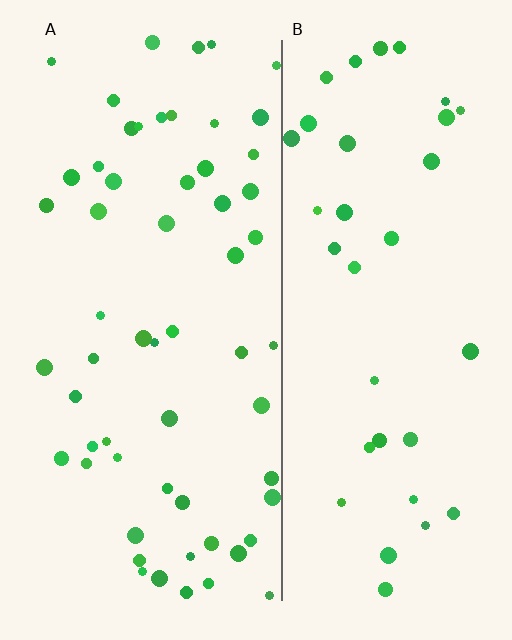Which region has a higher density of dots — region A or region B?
A (the left).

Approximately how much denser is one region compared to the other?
Approximately 1.6× — region A over region B.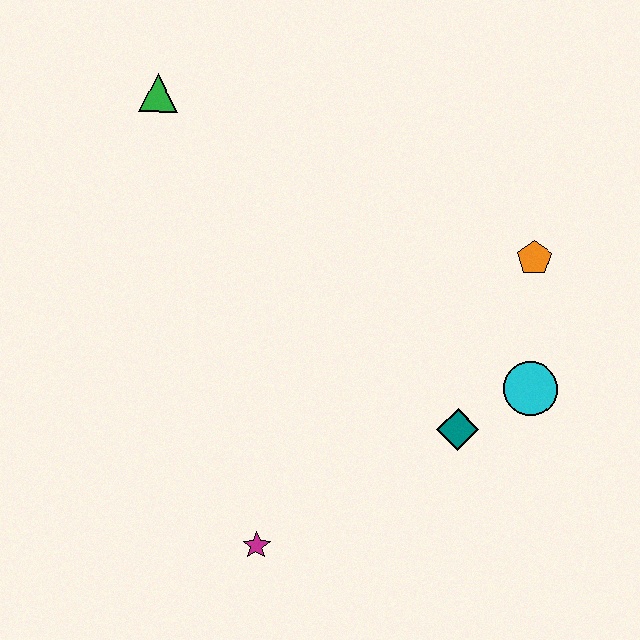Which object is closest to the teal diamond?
The cyan circle is closest to the teal diamond.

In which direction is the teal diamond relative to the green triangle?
The teal diamond is below the green triangle.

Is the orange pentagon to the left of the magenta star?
No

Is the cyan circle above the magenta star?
Yes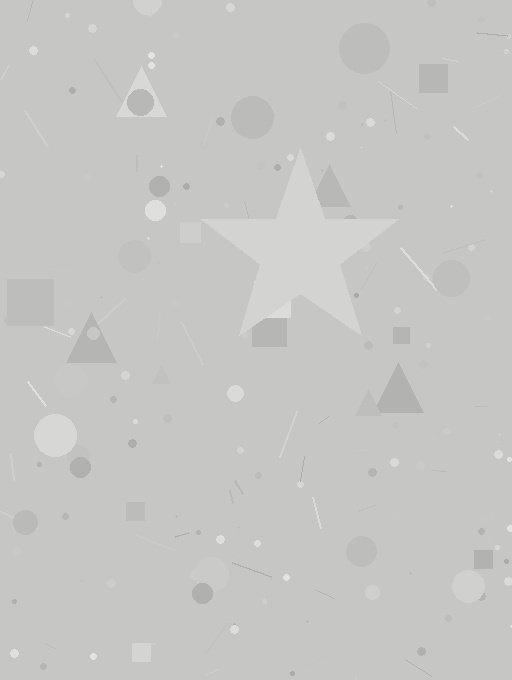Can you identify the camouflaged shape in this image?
The camouflaged shape is a star.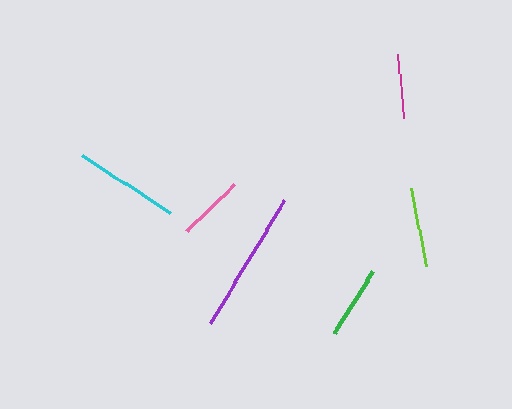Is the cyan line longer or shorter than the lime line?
The cyan line is longer than the lime line.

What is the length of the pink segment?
The pink segment is approximately 66 pixels long.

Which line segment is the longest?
The purple line is the longest at approximately 143 pixels.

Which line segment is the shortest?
The magenta line is the shortest at approximately 64 pixels.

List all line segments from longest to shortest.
From longest to shortest: purple, cyan, lime, green, pink, magenta.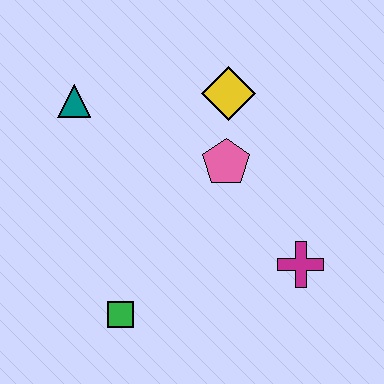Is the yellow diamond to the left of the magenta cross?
Yes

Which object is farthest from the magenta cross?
The teal triangle is farthest from the magenta cross.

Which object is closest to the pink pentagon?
The yellow diamond is closest to the pink pentagon.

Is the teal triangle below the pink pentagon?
No